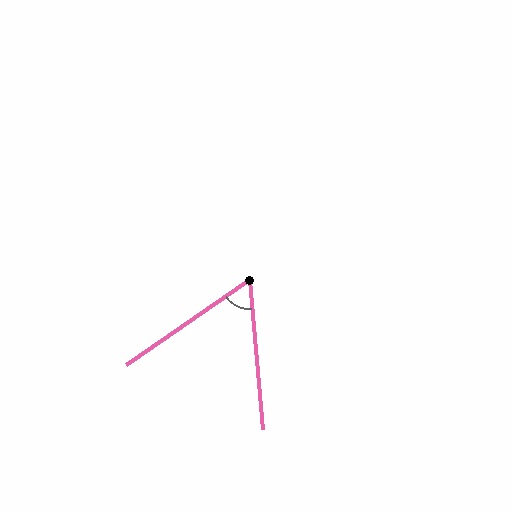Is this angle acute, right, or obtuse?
It is acute.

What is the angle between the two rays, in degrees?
Approximately 60 degrees.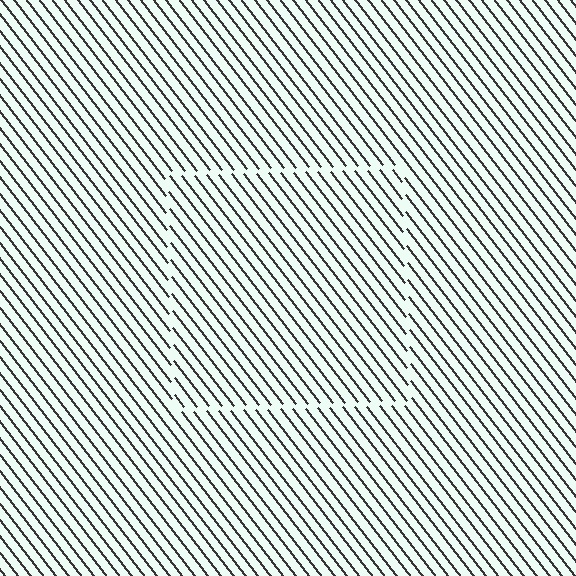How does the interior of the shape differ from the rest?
The interior of the shape contains the same grating, shifted by half a period — the contour is defined by the phase discontinuity where line-ends from the inner and outer gratings abut.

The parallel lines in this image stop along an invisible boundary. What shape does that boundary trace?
An illusory square. The interior of the shape contains the same grating, shifted by half a period — the contour is defined by the phase discontinuity where line-ends from the inner and outer gratings abut.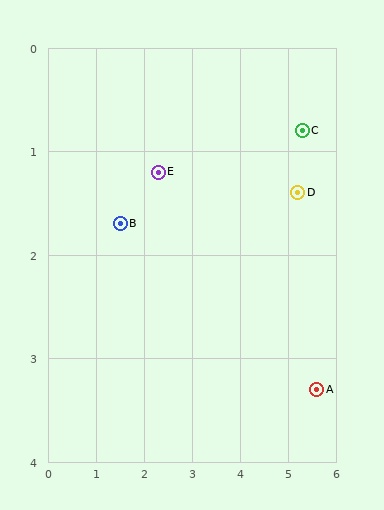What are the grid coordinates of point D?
Point D is at approximately (5.2, 1.4).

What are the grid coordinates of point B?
Point B is at approximately (1.5, 1.7).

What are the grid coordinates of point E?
Point E is at approximately (2.3, 1.2).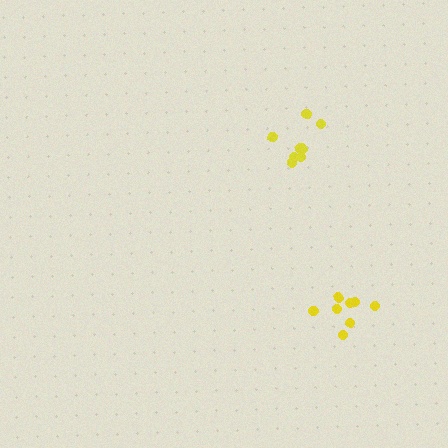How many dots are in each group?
Group 1: 8 dots, Group 2: 8 dots (16 total).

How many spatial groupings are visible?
There are 2 spatial groupings.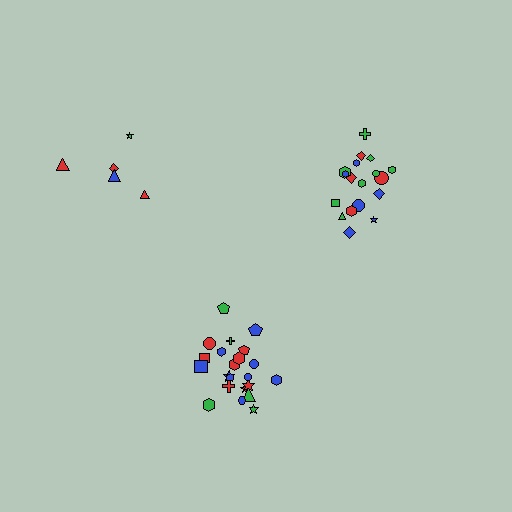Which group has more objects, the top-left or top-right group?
The top-right group.